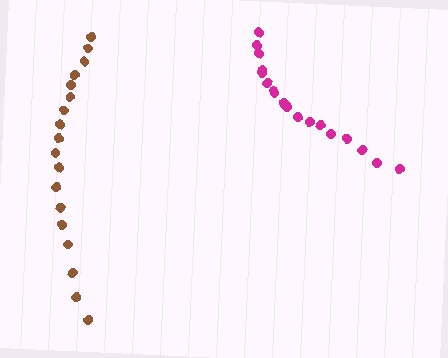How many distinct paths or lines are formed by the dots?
There are 2 distinct paths.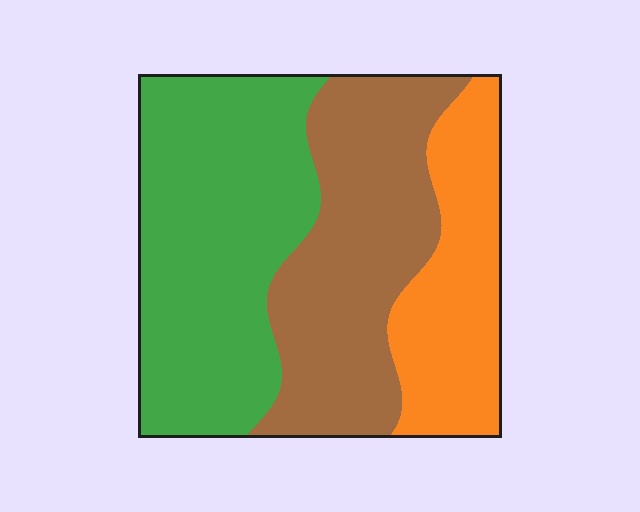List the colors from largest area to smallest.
From largest to smallest: green, brown, orange.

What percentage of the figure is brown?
Brown covers about 35% of the figure.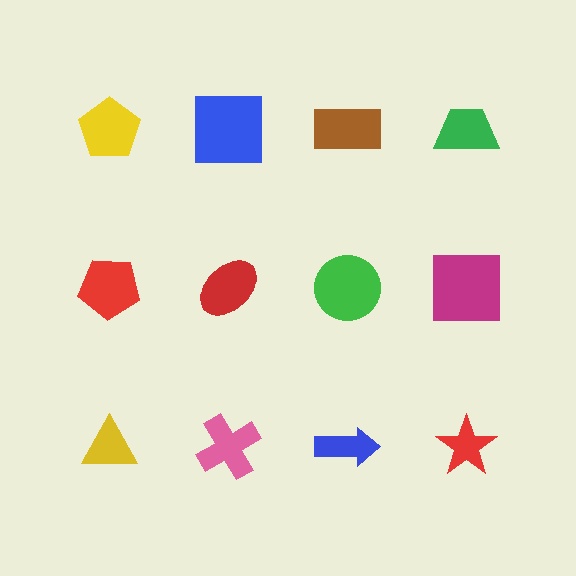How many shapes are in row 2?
4 shapes.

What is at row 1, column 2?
A blue square.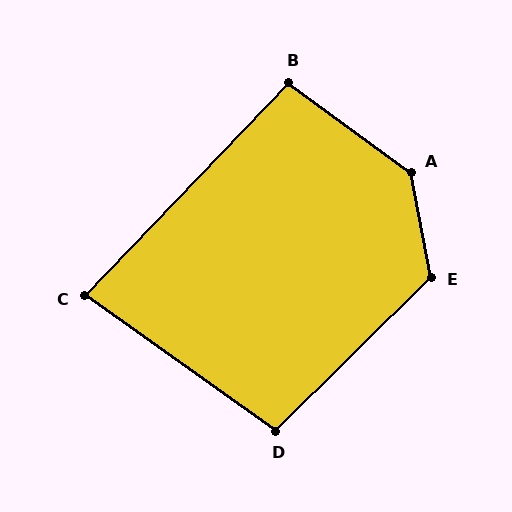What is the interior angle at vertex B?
Approximately 98 degrees (obtuse).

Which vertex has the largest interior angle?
A, at approximately 137 degrees.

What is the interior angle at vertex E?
Approximately 124 degrees (obtuse).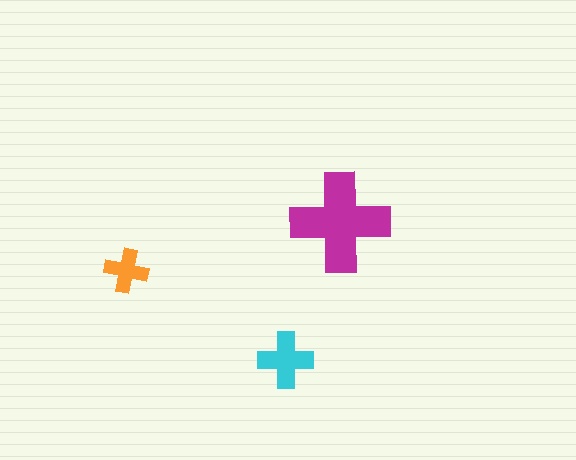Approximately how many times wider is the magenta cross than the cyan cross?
About 2 times wider.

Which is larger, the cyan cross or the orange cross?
The cyan one.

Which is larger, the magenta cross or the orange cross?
The magenta one.